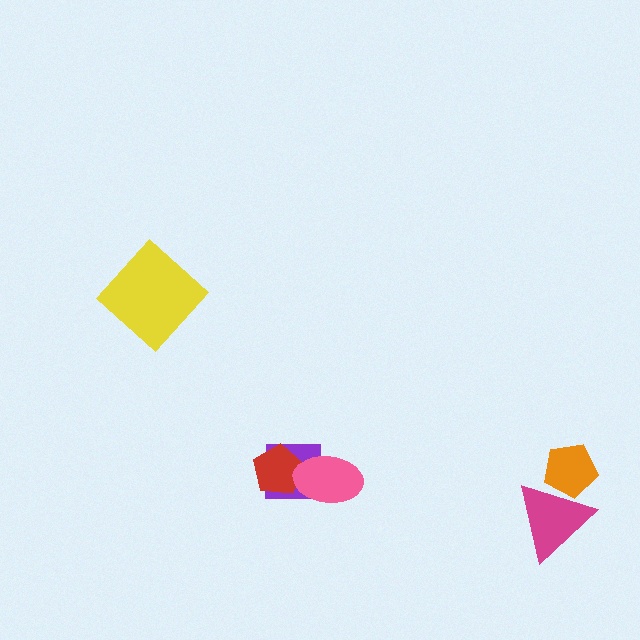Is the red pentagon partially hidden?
Yes, it is partially covered by another shape.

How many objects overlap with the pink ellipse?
2 objects overlap with the pink ellipse.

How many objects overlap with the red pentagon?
2 objects overlap with the red pentagon.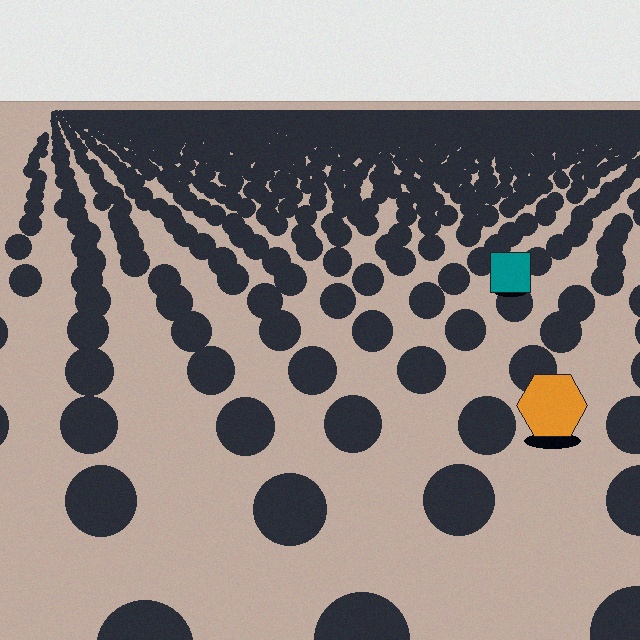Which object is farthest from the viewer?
The teal square is farthest from the viewer. It appears smaller and the ground texture around it is denser.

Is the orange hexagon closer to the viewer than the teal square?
Yes. The orange hexagon is closer — you can tell from the texture gradient: the ground texture is coarser near it.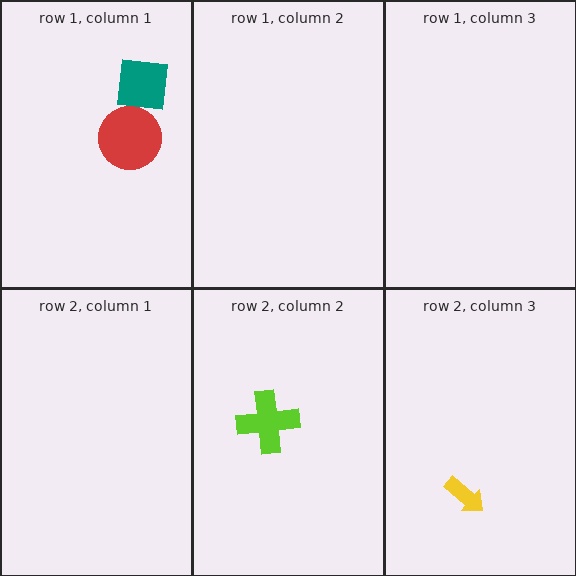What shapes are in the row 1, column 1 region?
The red circle, the teal square.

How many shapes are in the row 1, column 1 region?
2.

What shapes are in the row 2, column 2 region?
The lime cross.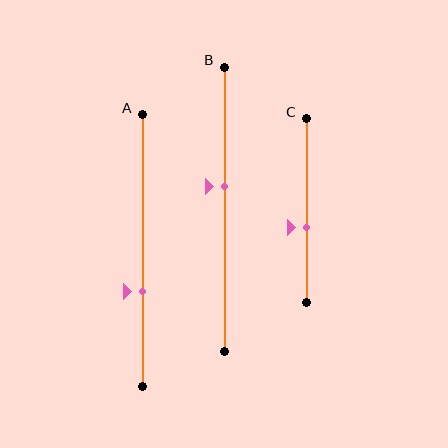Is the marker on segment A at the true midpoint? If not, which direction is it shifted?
No, the marker on segment A is shifted downward by about 15% of the segment length.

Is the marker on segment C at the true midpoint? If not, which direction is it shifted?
No, the marker on segment C is shifted downward by about 9% of the segment length.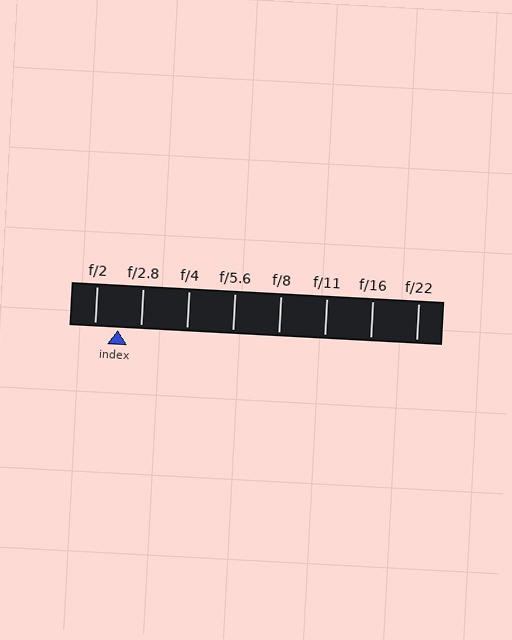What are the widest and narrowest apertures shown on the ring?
The widest aperture shown is f/2 and the narrowest is f/22.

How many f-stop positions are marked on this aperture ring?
There are 8 f-stop positions marked.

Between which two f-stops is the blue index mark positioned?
The index mark is between f/2 and f/2.8.